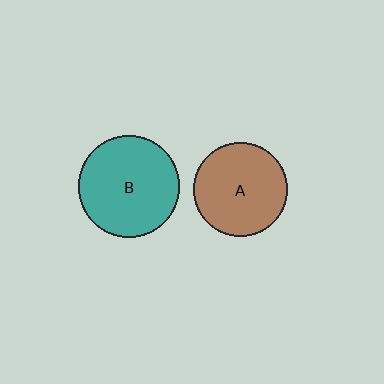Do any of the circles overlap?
No, none of the circles overlap.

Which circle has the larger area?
Circle B (teal).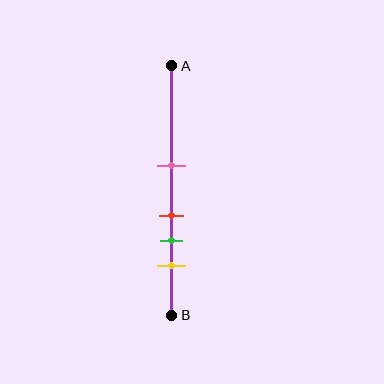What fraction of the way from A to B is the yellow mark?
The yellow mark is approximately 80% (0.8) of the way from A to B.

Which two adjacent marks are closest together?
The red and green marks are the closest adjacent pair.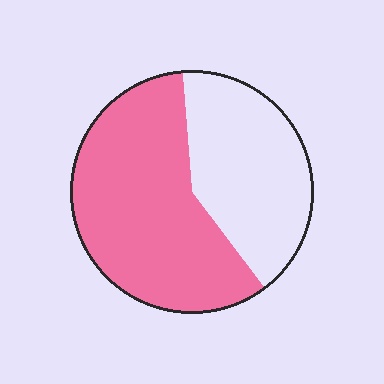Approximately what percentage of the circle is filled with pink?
Approximately 60%.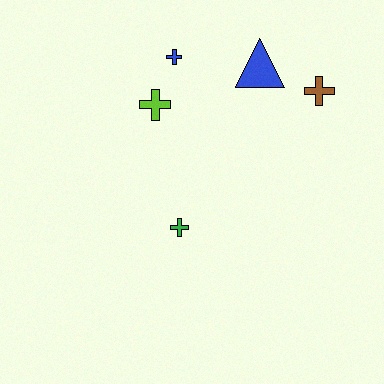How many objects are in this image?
There are 5 objects.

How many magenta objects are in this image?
There are no magenta objects.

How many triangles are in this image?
There is 1 triangle.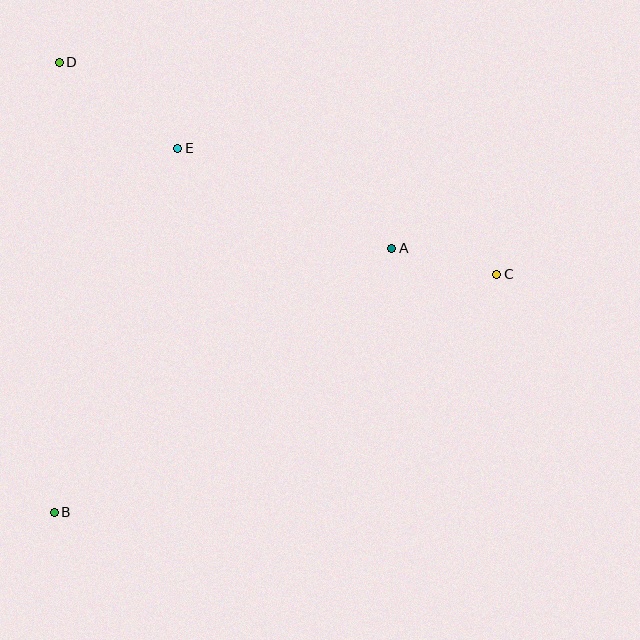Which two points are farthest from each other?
Points B and C are farthest from each other.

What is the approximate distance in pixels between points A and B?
The distance between A and B is approximately 429 pixels.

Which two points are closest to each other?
Points A and C are closest to each other.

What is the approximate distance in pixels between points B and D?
The distance between B and D is approximately 450 pixels.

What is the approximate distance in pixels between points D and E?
The distance between D and E is approximately 146 pixels.